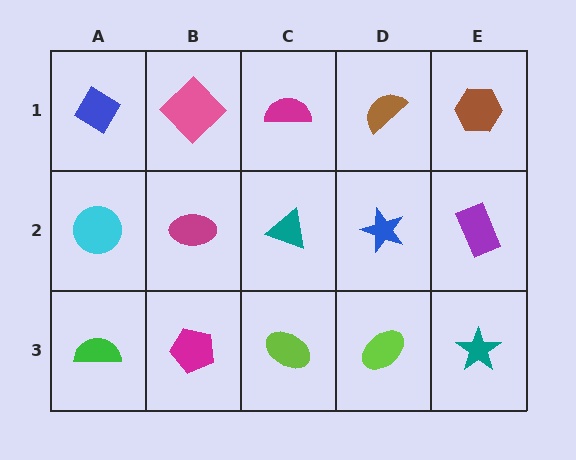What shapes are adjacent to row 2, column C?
A magenta semicircle (row 1, column C), a lime ellipse (row 3, column C), a magenta ellipse (row 2, column B), a blue star (row 2, column D).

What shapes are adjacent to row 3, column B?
A magenta ellipse (row 2, column B), a green semicircle (row 3, column A), a lime ellipse (row 3, column C).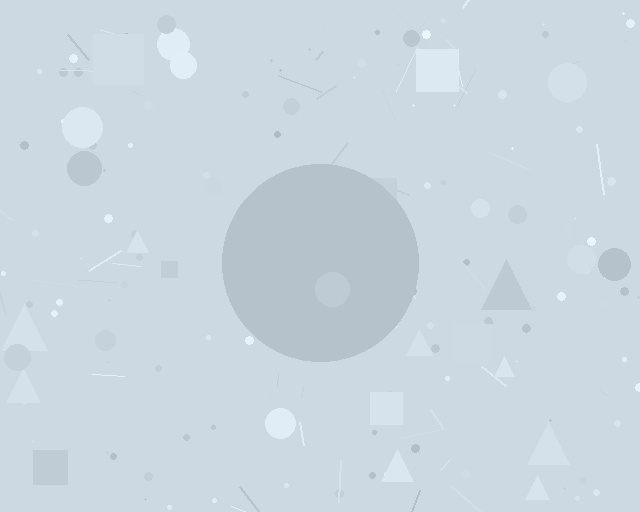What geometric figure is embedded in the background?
A circle is embedded in the background.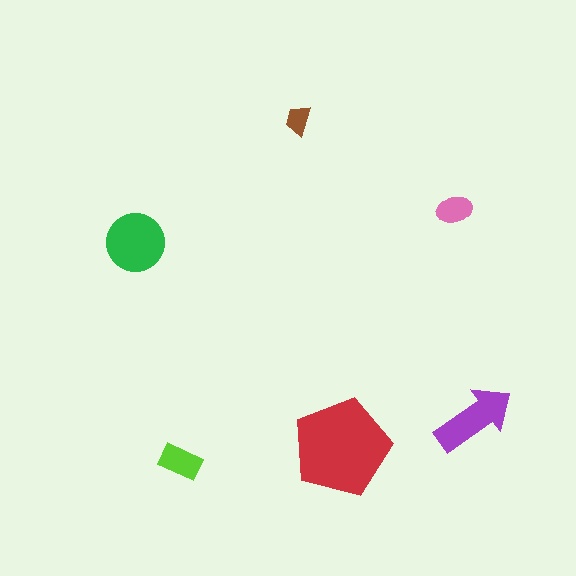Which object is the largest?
The red pentagon.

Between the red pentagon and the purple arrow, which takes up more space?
The red pentagon.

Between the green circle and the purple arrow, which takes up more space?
The green circle.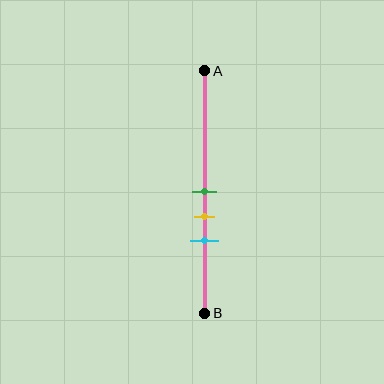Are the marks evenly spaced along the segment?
Yes, the marks are approximately evenly spaced.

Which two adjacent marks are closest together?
The green and yellow marks are the closest adjacent pair.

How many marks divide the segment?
There are 3 marks dividing the segment.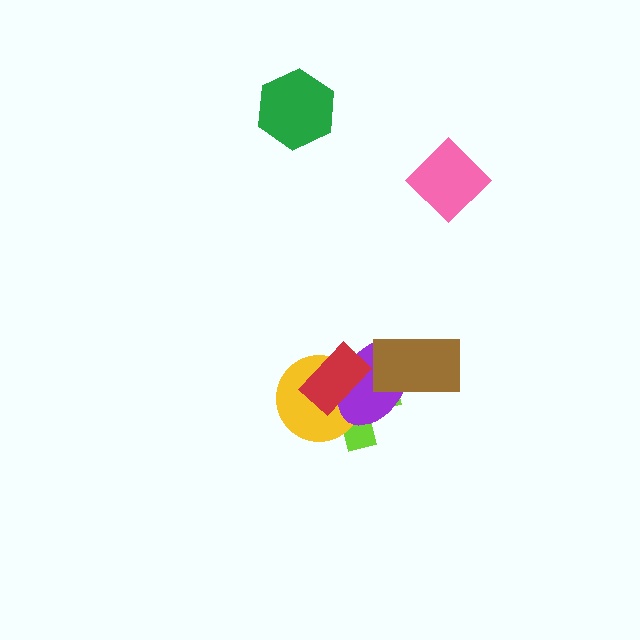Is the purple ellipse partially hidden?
Yes, it is partially covered by another shape.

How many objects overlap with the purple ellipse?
4 objects overlap with the purple ellipse.